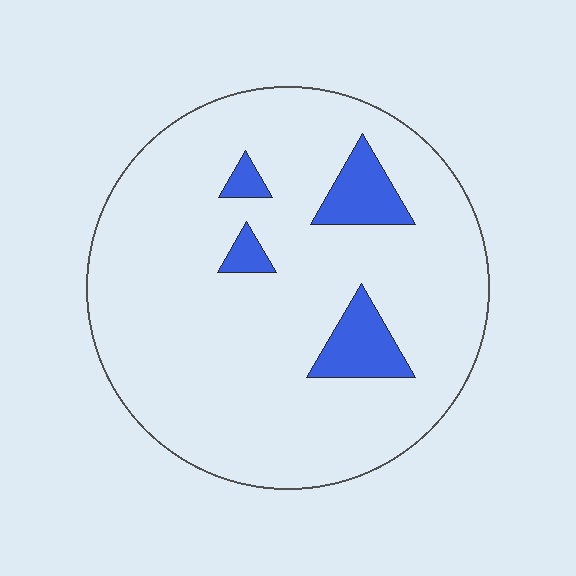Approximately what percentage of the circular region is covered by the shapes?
Approximately 10%.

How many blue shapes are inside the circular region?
4.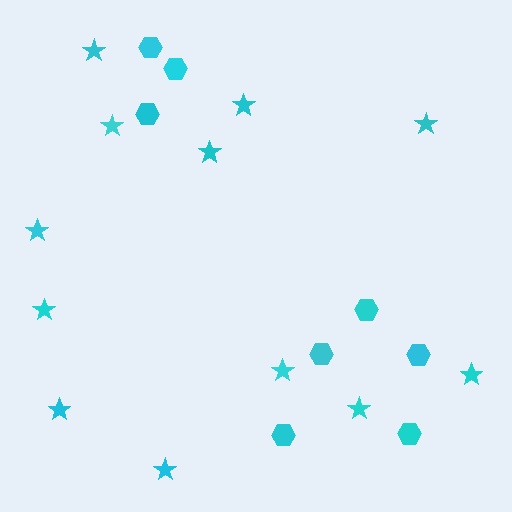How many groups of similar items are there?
There are 2 groups: one group of stars (12) and one group of hexagons (8).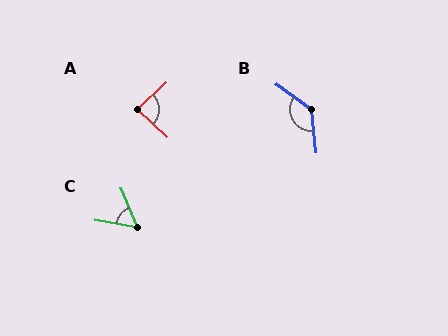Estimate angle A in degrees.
Approximately 86 degrees.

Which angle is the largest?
B, at approximately 132 degrees.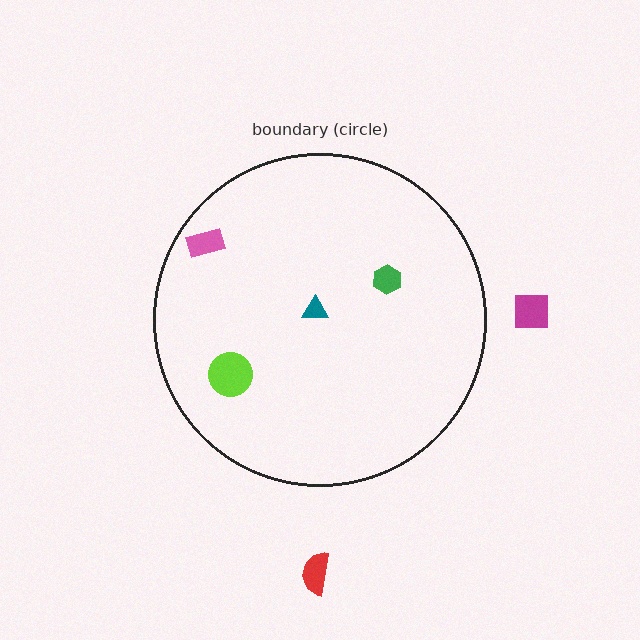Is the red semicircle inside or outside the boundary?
Outside.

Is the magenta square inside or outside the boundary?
Outside.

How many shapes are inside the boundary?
4 inside, 2 outside.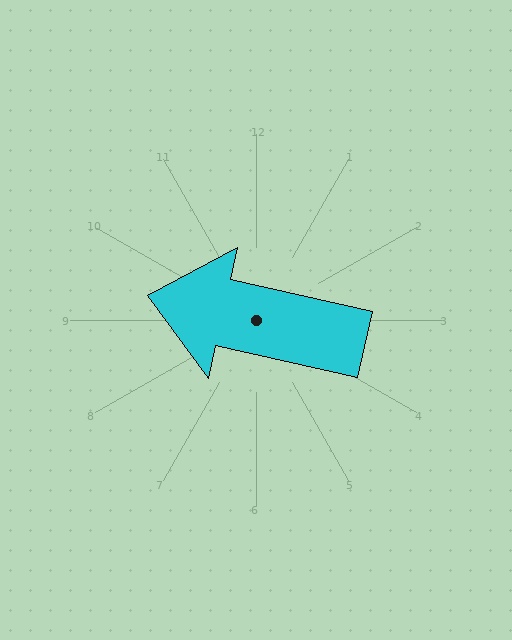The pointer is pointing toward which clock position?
Roughly 9 o'clock.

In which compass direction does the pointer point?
West.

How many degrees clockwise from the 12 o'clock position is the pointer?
Approximately 283 degrees.